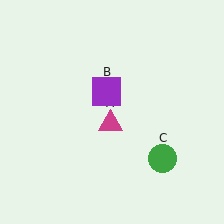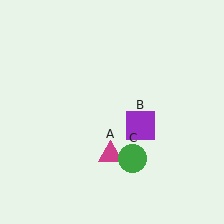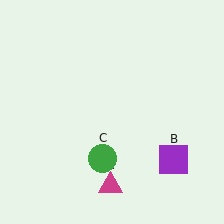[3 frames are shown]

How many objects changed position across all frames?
3 objects changed position: magenta triangle (object A), purple square (object B), green circle (object C).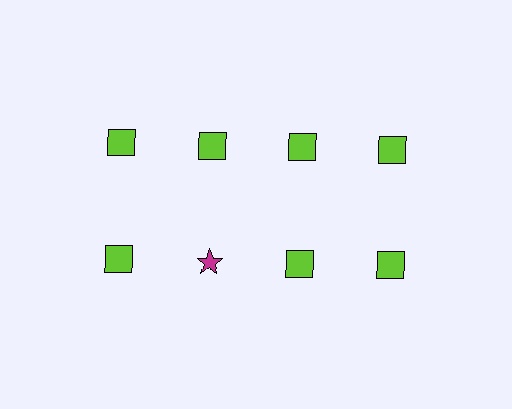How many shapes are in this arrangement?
There are 8 shapes arranged in a grid pattern.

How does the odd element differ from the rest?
It differs in both color (magenta instead of lime) and shape (star instead of square).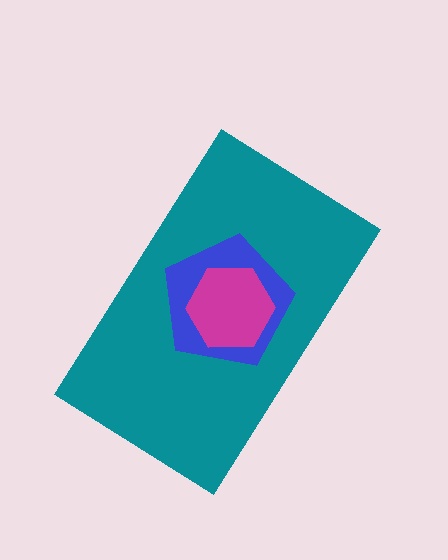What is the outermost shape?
The teal rectangle.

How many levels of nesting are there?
3.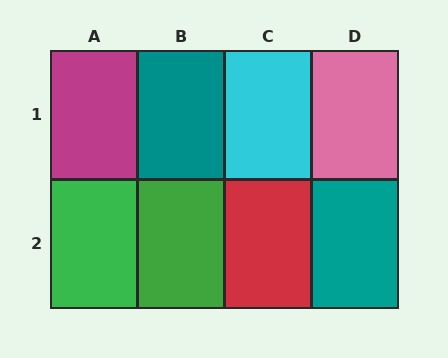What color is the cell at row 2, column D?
Teal.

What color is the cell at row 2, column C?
Red.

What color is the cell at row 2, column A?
Green.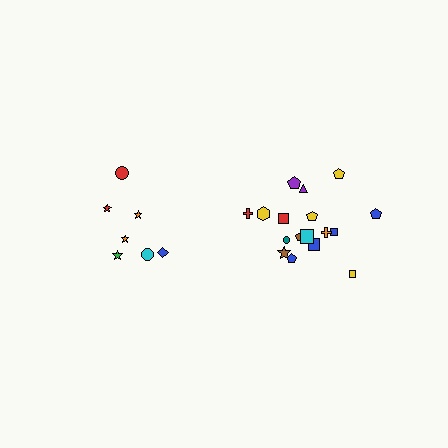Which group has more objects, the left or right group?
The right group.